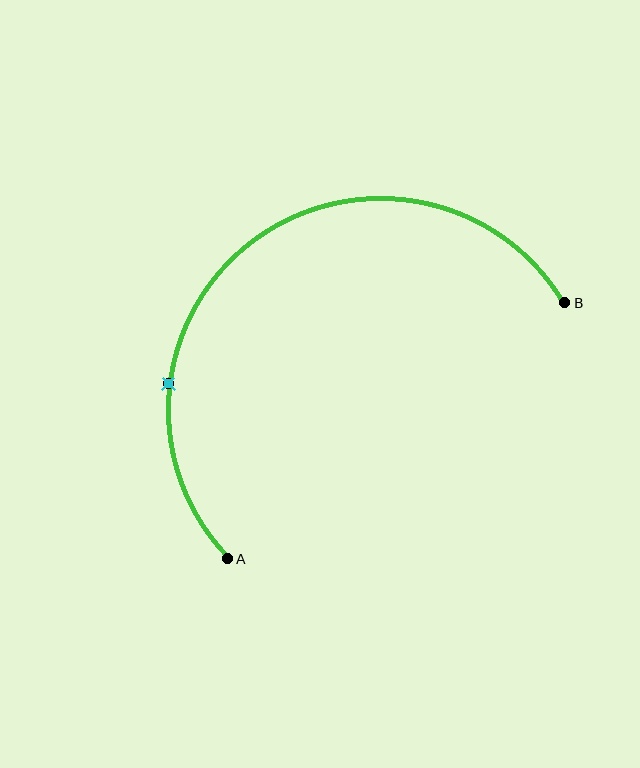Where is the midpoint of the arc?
The arc midpoint is the point on the curve farthest from the straight line joining A and B. It sits above and to the left of that line.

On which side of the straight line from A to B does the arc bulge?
The arc bulges above and to the left of the straight line connecting A and B.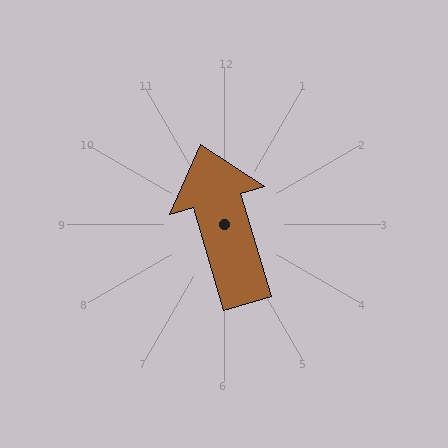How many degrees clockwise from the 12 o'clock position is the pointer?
Approximately 344 degrees.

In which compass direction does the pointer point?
North.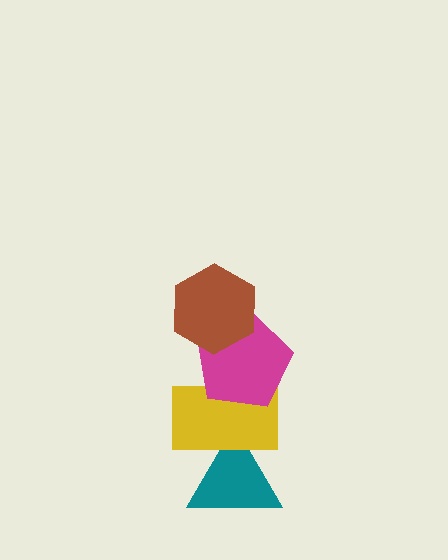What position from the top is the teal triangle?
The teal triangle is 4th from the top.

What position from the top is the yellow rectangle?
The yellow rectangle is 3rd from the top.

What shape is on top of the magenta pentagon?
The brown hexagon is on top of the magenta pentagon.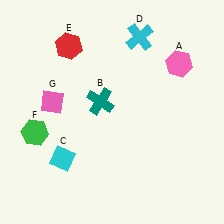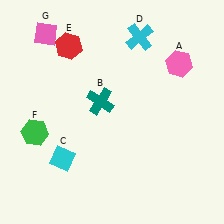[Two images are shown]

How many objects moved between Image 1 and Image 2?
1 object moved between the two images.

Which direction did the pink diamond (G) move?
The pink diamond (G) moved up.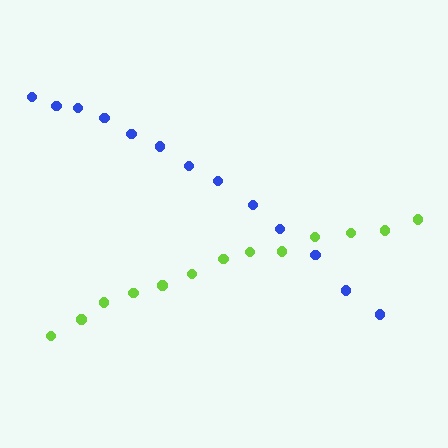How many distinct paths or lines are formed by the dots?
There are 2 distinct paths.